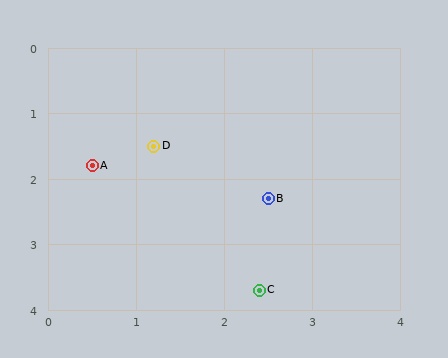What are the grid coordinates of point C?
Point C is at approximately (2.4, 3.7).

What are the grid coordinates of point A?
Point A is at approximately (0.5, 1.8).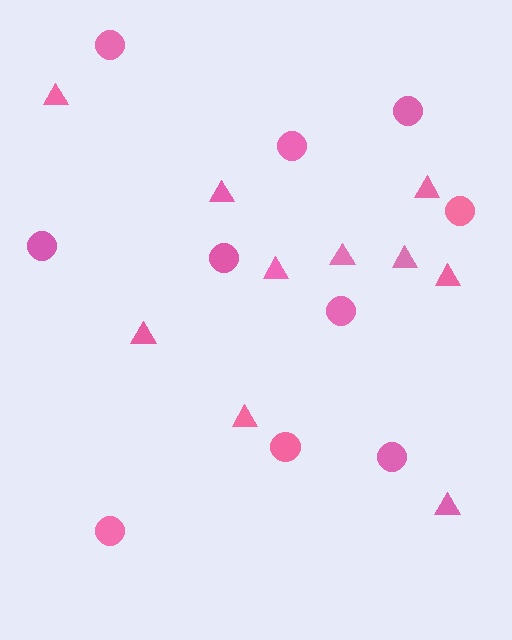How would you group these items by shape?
There are 2 groups: one group of triangles (10) and one group of circles (10).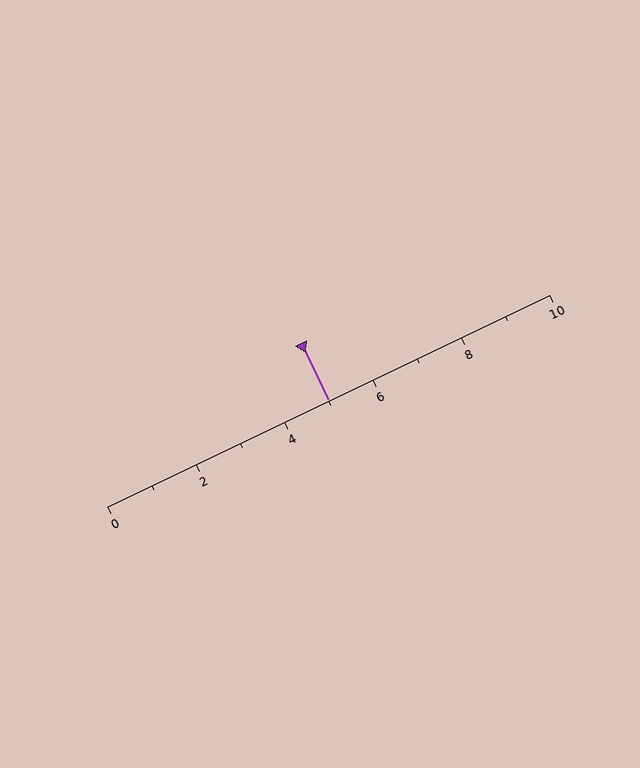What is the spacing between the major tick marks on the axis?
The major ticks are spaced 2 apart.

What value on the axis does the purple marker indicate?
The marker indicates approximately 5.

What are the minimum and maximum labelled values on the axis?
The axis runs from 0 to 10.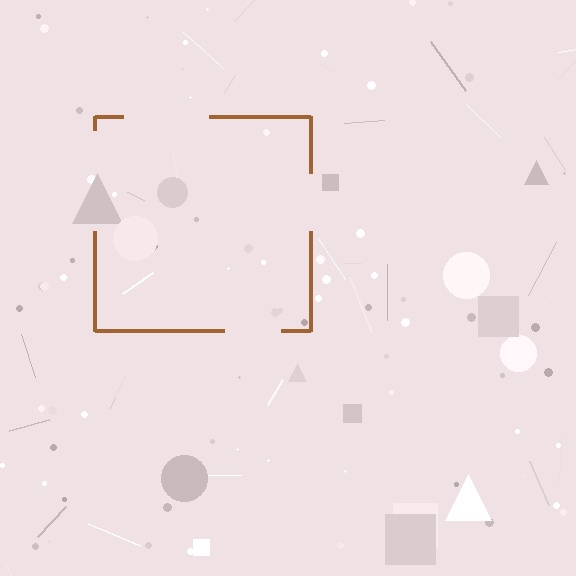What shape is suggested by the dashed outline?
The dashed outline suggests a square.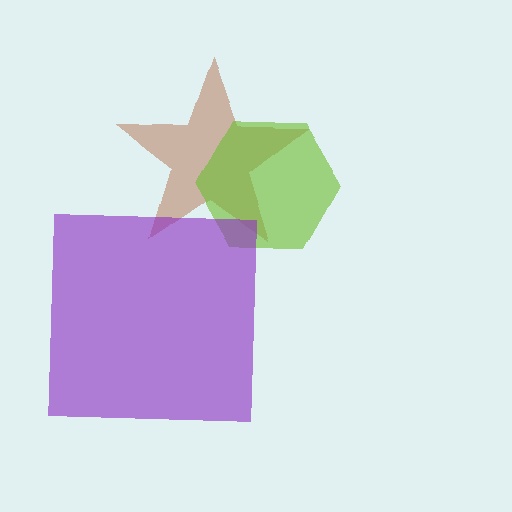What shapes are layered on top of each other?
The layered shapes are: a brown star, a lime hexagon, a purple square.